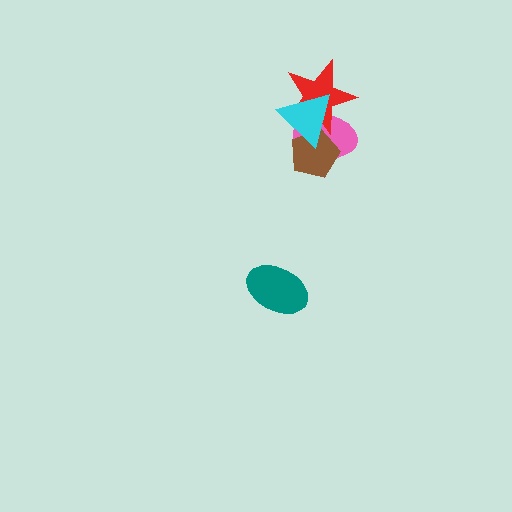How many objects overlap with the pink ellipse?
3 objects overlap with the pink ellipse.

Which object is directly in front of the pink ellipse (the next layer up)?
The red star is directly in front of the pink ellipse.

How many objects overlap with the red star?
3 objects overlap with the red star.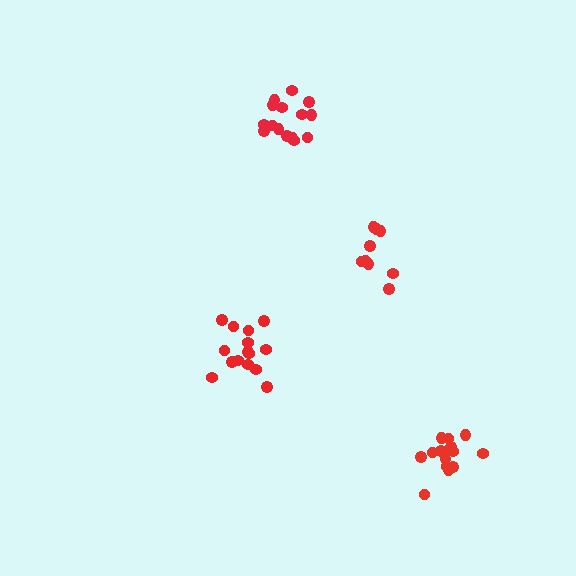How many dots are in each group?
Group 1: 9 dots, Group 2: 15 dots, Group 3: 15 dots, Group 4: 14 dots (53 total).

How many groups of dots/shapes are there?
There are 4 groups.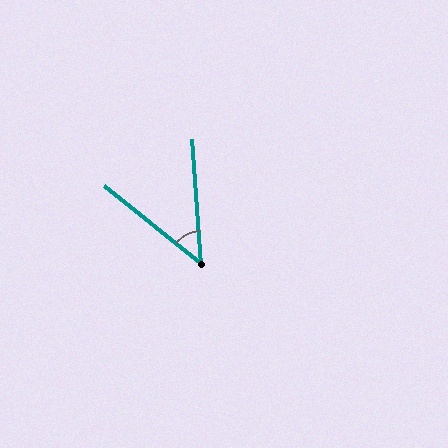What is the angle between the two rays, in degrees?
Approximately 48 degrees.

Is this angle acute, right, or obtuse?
It is acute.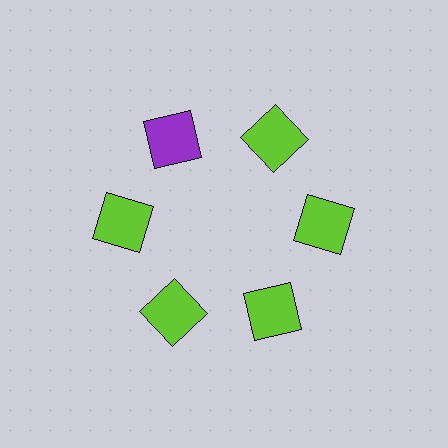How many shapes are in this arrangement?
There are 6 shapes arranged in a ring pattern.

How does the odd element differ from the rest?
It has a different color: purple instead of lime.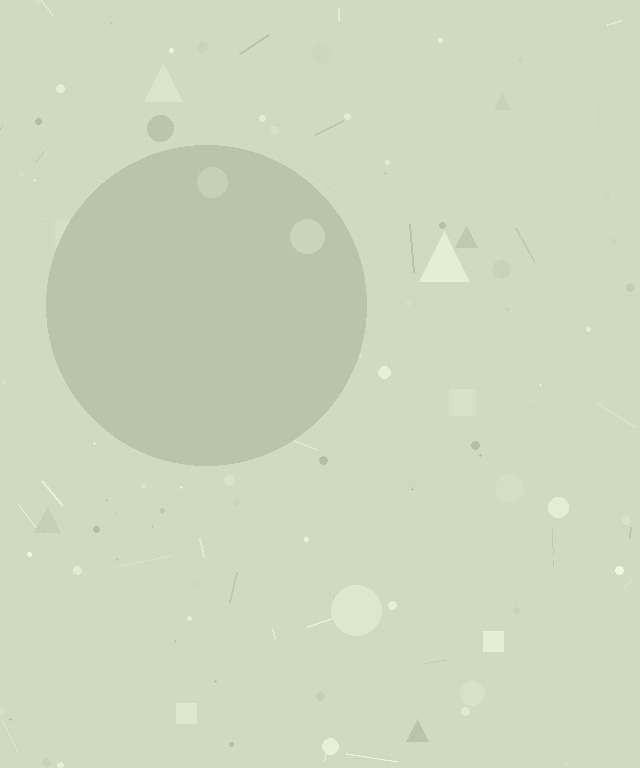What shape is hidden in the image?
A circle is hidden in the image.